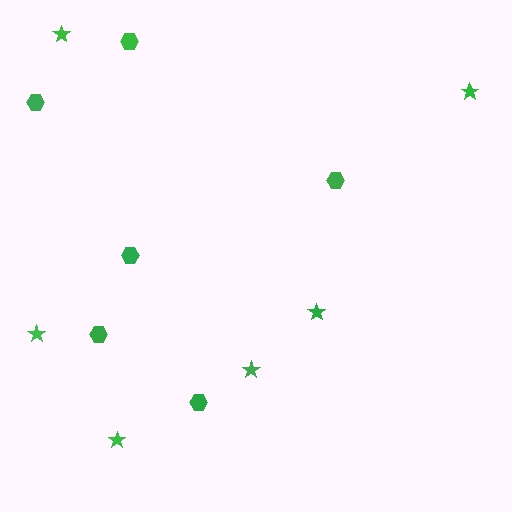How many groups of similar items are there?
There are 2 groups: one group of stars (6) and one group of hexagons (6).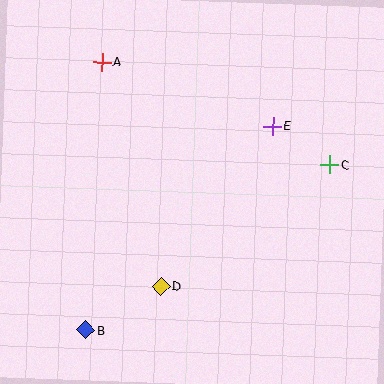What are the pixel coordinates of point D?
Point D is at (161, 286).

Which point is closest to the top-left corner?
Point A is closest to the top-left corner.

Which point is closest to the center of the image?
Point D at (161, 286) is closest to the center.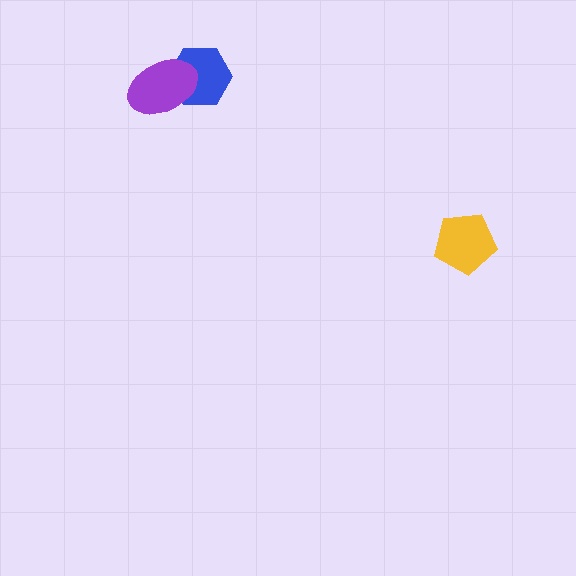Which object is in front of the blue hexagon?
The purple ellipse is in front of the blue hexagon.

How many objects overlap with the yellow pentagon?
0 objects overlap with the yellow pentagon.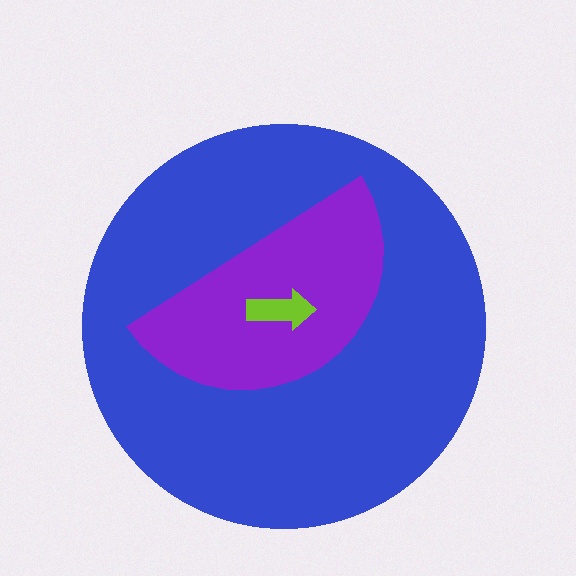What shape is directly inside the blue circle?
The purple semicircle.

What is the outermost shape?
The blue circle.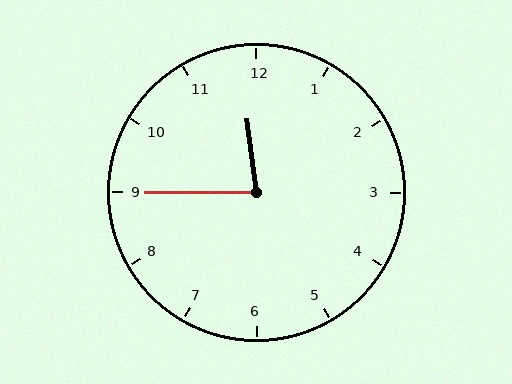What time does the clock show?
11:45.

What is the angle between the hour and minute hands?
Approximately 82 degrees.